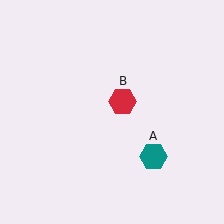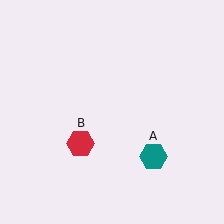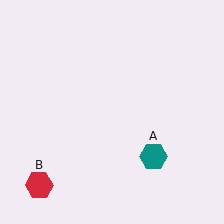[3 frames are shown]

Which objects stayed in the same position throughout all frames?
Teal hexagon (object A) remained stationary.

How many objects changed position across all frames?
1 object changed position: red hexagon (object B).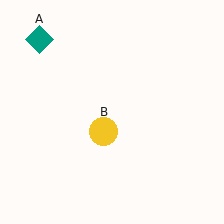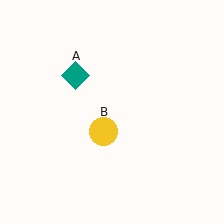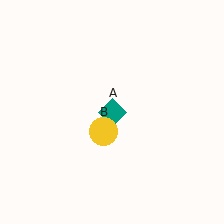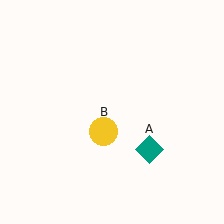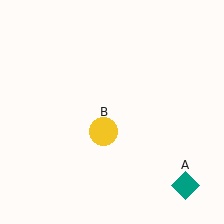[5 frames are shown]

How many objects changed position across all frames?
1 object changed position: teal diamond (object A).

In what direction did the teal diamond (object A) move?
The teal diamond (object A) moved down and to the right.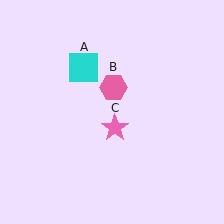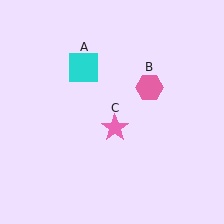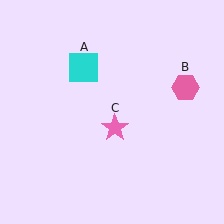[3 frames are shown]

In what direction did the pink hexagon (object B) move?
The pink hexagon (object B) moved right.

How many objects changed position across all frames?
1 object changed position: pink hexagon (object B).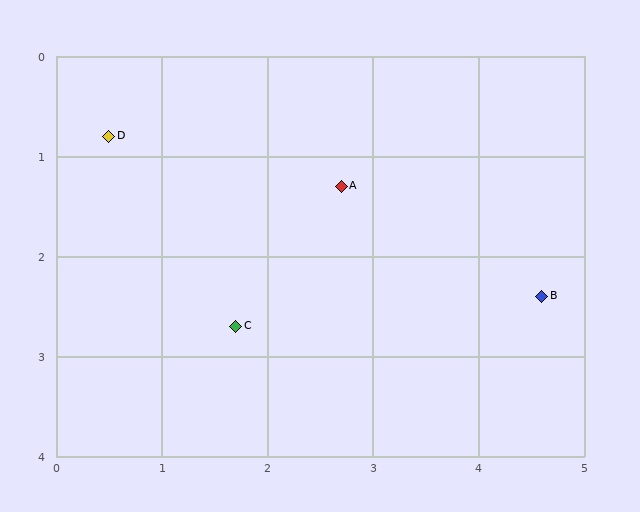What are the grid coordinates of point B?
Point B is at approximately (4.6, 2.4).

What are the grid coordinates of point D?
Point D is at approximately (0.5, 0.8).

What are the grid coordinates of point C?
Point C is at approximately (1.7, 2.7).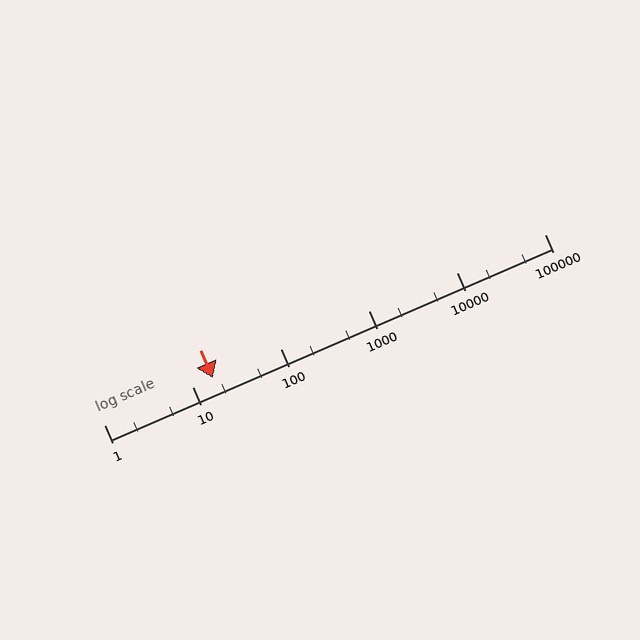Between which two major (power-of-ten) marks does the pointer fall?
The pointer is between 10 and 100.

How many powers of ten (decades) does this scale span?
The scale spans 5 decades, from 1 to 100000.